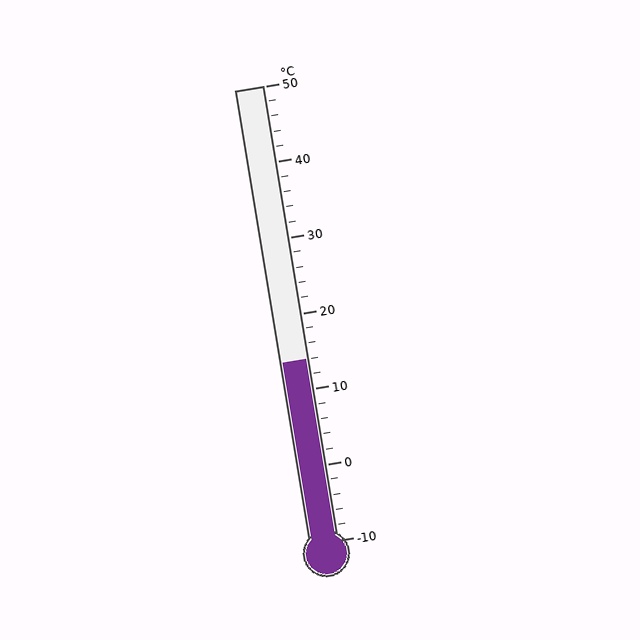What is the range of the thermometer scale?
The thermometer scale ranges from -10°C to 50°C.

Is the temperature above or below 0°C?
The temperature is above 0°C.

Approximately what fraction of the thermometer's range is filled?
The thermometer is filled to approximately 40% of its range.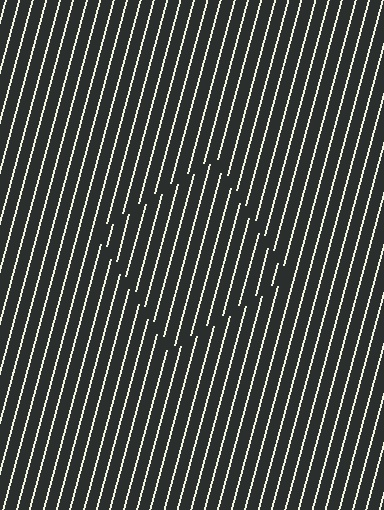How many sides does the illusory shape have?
4 sides — the line-ends trace a square.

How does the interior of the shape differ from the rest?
The interior of the shape contains the same grating, shifted by half a period — the contour is defined by the phase discontinuity where line-ends from the inner and outer gratings abut.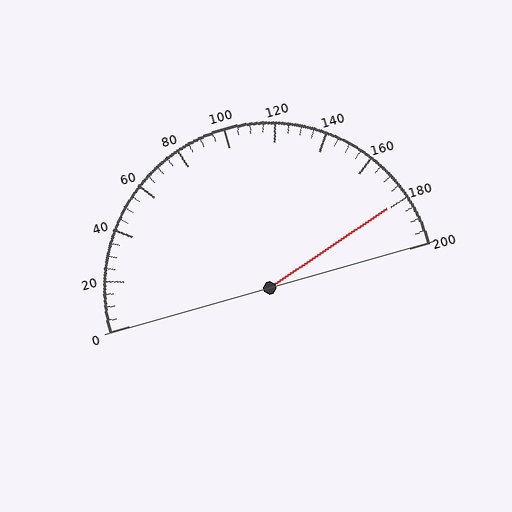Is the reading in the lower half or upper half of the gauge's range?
The reading is in the upper half of the range (0 to 200).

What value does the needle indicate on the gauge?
The needle indicates approximately 180.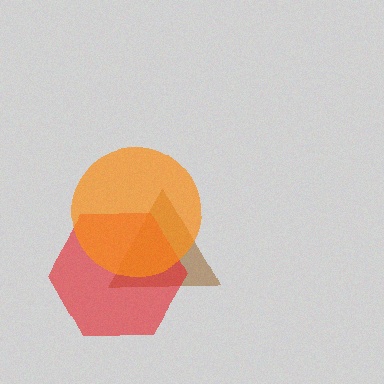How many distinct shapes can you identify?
There are 3 distinct shapes: a brown triangle, a red hexagon, an orange circle.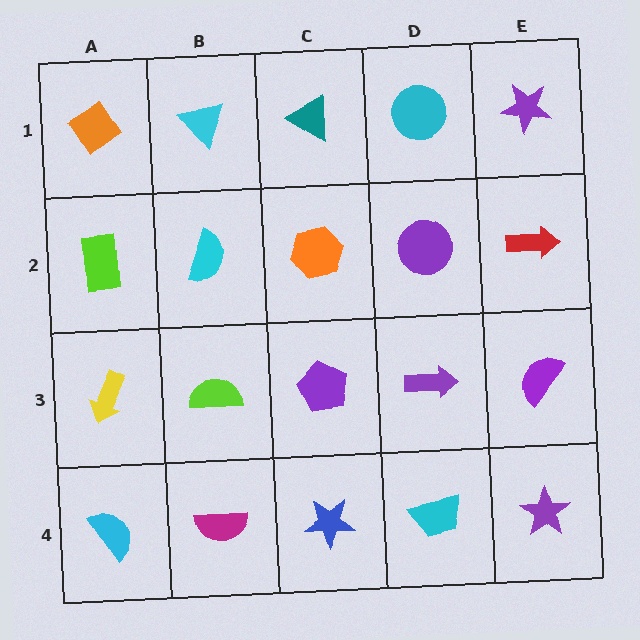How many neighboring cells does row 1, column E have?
2.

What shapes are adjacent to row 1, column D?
A purple circle (row 2, column D), a teal triangle (row 1, column C), a purple star (row 1, column E).